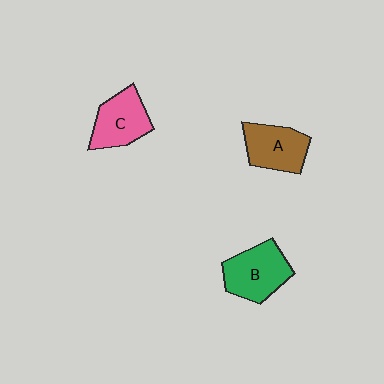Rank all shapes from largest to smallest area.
From largest to smallest: B (green), C (pink), A (brown).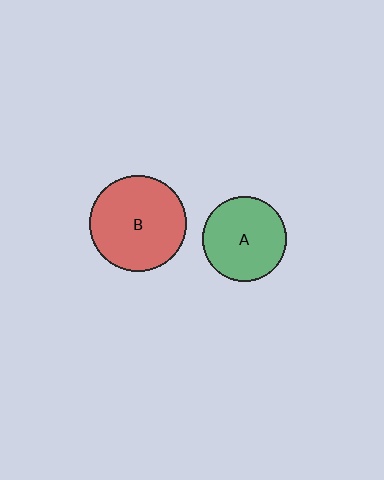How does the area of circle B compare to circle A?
Approximately 1.3 times.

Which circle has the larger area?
Circle B (red).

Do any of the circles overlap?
No, none of the circles overlap.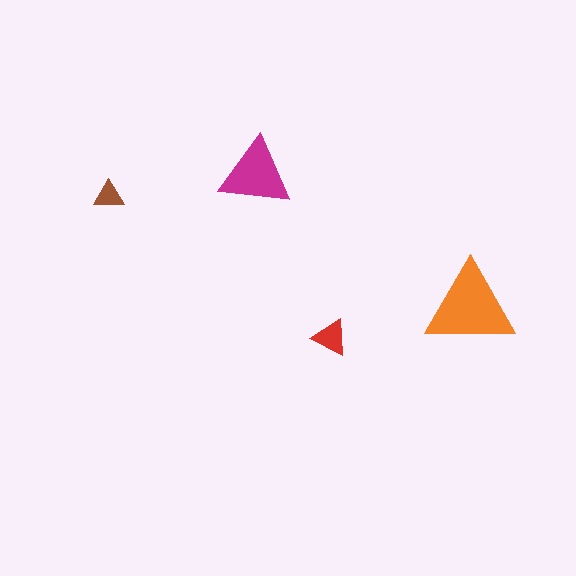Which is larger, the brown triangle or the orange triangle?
The orange one.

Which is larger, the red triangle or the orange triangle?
The orange one.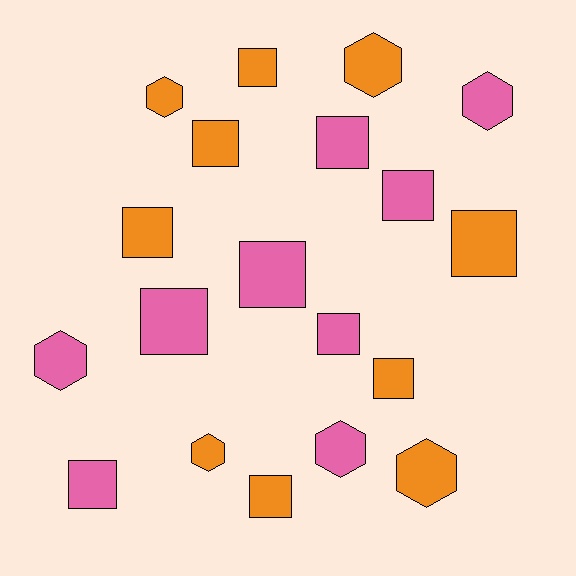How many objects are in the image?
There are 19 objects.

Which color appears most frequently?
Orange, with 10 objects.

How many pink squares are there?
There are 6 pink squares.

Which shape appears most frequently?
Square, with 12 objects.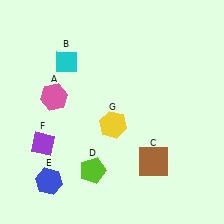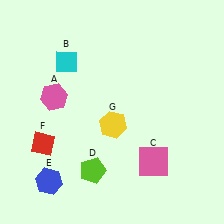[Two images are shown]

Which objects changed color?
C changed from brown to pink. F changed from purple to red.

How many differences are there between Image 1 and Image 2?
There are 2 differences between the two images.